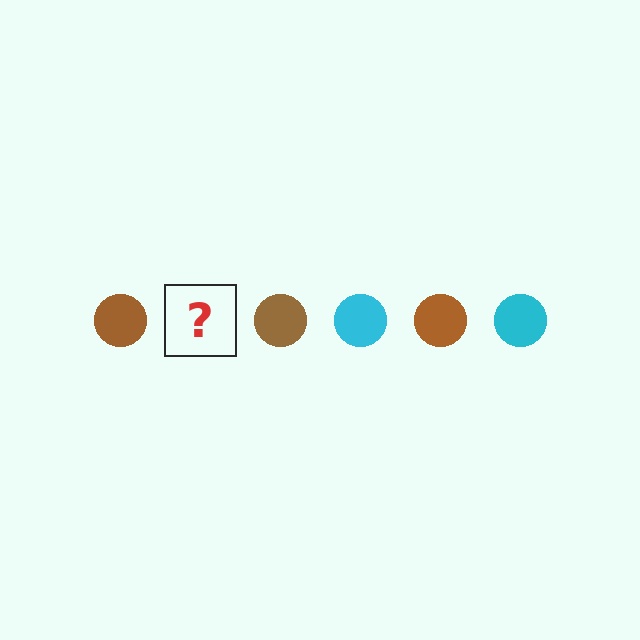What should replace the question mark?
The question mark should be replaced with a cyan circle.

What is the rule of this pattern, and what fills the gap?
The rule is that the pattern cycles through brown, cyan circles. The gap should be filled with a cyan circle.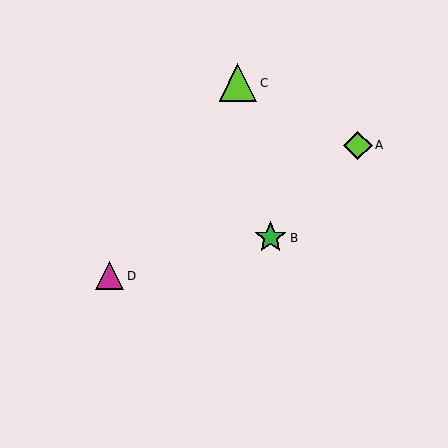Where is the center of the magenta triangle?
The center of the magenta triangle is at (110, 276).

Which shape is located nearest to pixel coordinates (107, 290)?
The magenta triangle (labeled D) at (110, 276) is nearest to that location.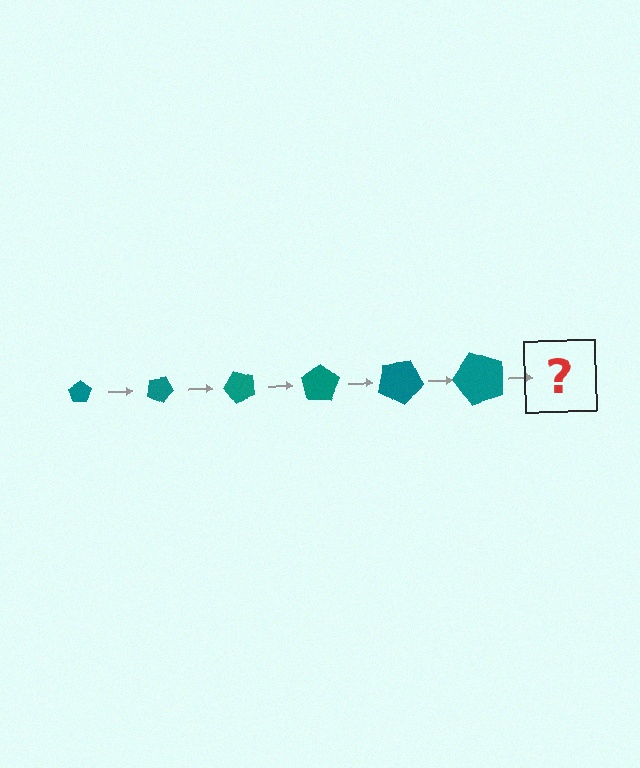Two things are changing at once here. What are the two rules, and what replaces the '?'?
The two rules are that the pentagon grows larger each step and it rotates 25 degrees each step. The '?' should be a pentagon, larger than the previous one and rotated 150 degrees from the start.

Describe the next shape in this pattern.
It should be a pentagon, larger than the previous one and rotated 150 degrees from the start.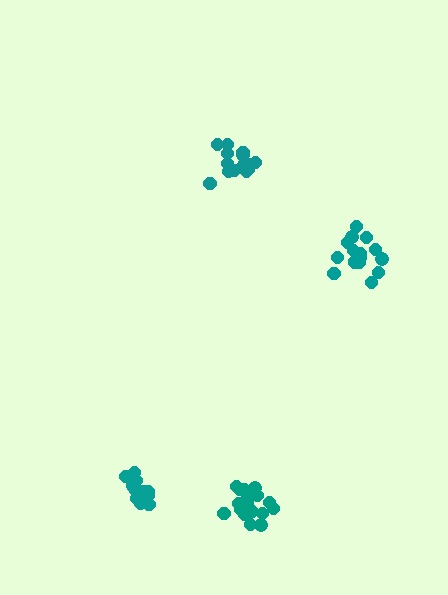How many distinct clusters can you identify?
There are 4 distinct clusters.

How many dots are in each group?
Group 1: 15 dots, Group 2: 18 dots, Group 3: 14 dots, Group 4: 16 dots (63 total).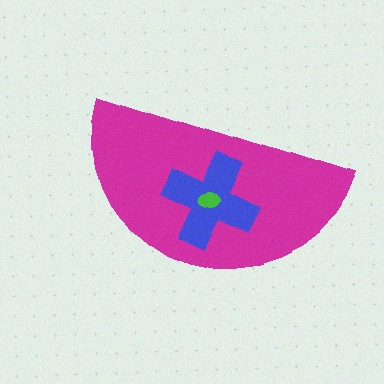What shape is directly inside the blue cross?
The green ellipse.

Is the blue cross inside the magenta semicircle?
Yes.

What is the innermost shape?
The green ellipse.